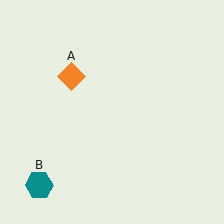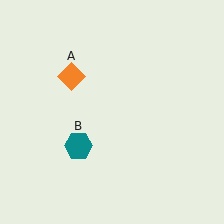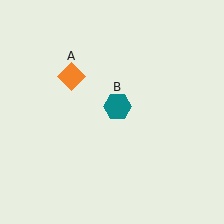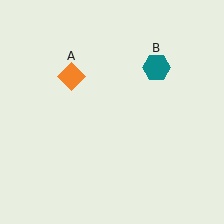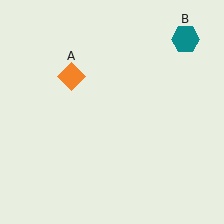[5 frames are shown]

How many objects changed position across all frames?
1 object changed position: teal hexagon (object B).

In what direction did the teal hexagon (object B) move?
The teal hexagon (object B) moved up and to the right.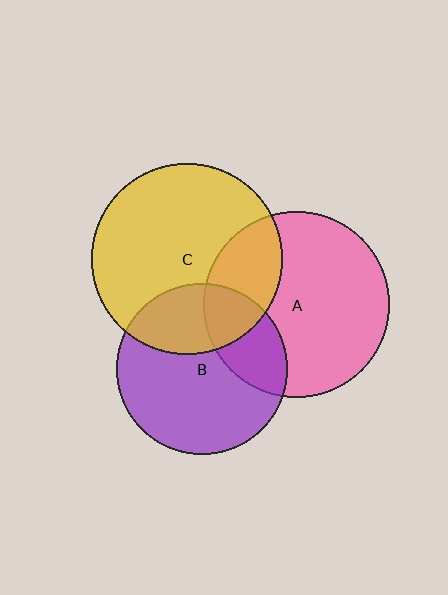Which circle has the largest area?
Circle C (yellow).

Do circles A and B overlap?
Yes.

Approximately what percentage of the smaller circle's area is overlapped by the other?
Approximately 25%.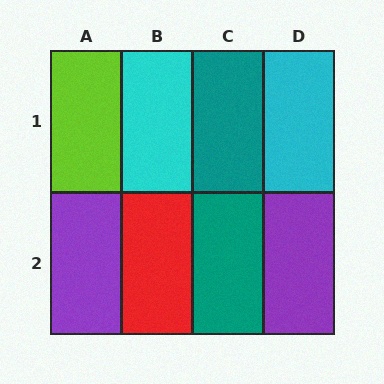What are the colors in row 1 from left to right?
Lime, cyan, teal, cyan.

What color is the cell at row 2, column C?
Teal.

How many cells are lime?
1 cell is lime.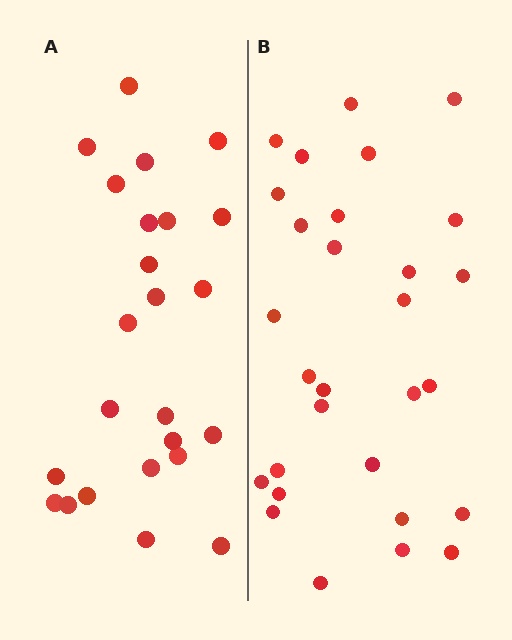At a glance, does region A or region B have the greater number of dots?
Region B (the right region) has more dots.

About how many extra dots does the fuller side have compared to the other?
Region B has about 5 more dots than region A.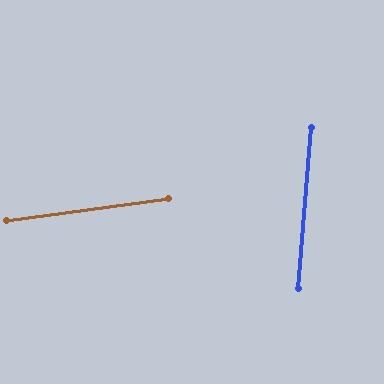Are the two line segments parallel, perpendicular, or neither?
Neither parallel nor perpendicular — they differ by about 77°.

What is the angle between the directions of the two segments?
Approximately 77 degrees.